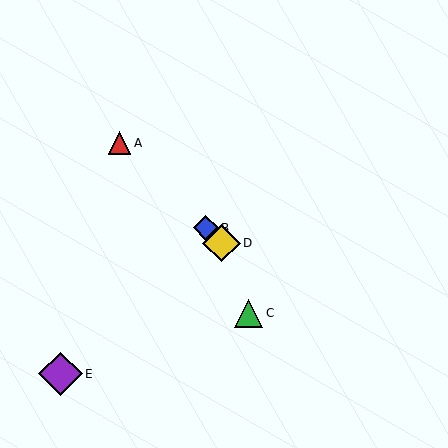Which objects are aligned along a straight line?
Objects A, B, D are aligned along a straight line.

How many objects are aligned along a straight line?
3 objects (A, B, D) are aligned along a straight line.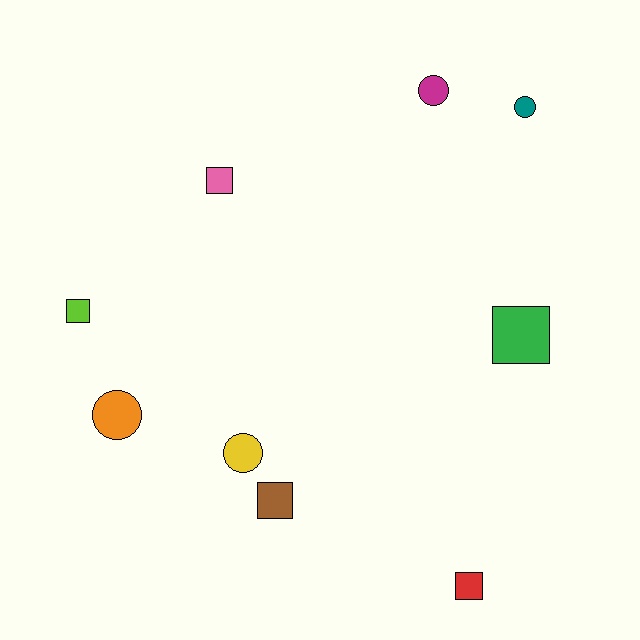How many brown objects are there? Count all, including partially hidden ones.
There is 1 brown object.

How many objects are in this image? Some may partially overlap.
There are 9 objects.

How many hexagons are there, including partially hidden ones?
There are no hexagons.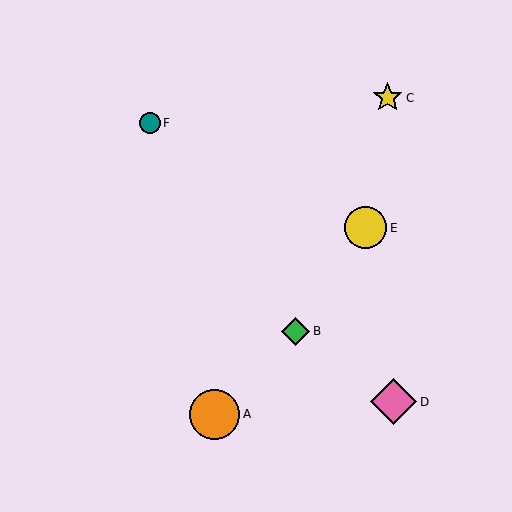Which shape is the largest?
The orange circle (labeled A) is the largest.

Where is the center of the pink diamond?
The center of the pink diamond is at (394, 402).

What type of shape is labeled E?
Shape E is a yellow circle.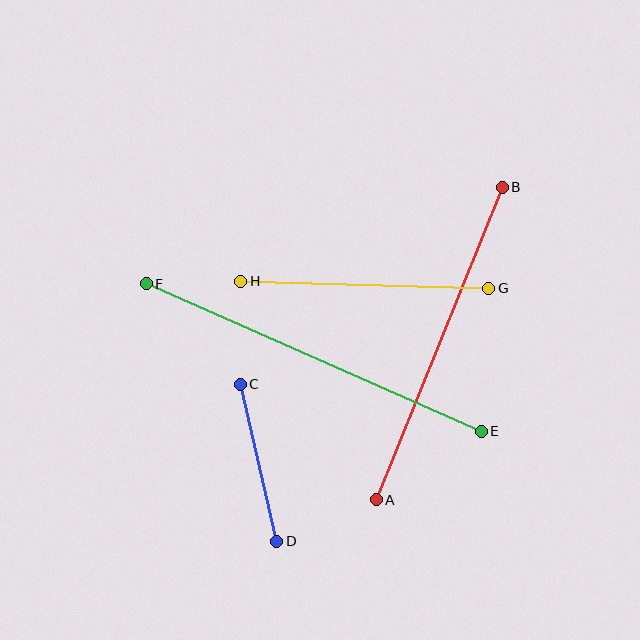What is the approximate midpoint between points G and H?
The midpoint is at approximately (365, 285) pixels.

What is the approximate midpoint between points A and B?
The midpoint is at approximately (439, 343) pixels.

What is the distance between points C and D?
The distance is approximately 162 pixels.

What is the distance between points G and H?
The distance is approximately 248 pixels.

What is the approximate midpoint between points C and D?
The midpoint is at approximately (259, 463) pixels.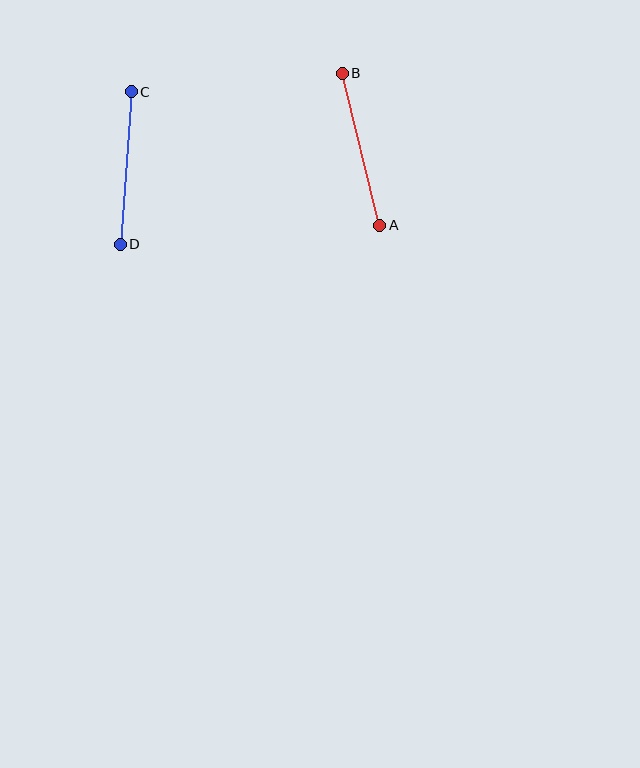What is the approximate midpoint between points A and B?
The midpoint is at approximately (361, 149) pixels.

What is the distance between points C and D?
The distance is approximately 153 pixels.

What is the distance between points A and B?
The distance is approximately 156 pixels.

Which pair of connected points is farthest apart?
Points A and B are farthest apart.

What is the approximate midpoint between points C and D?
The midpoint is at approximately (126, 168) pixels.